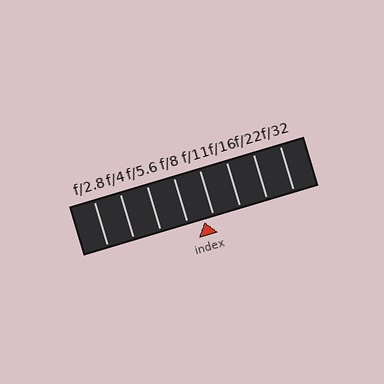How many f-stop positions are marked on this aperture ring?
There are 8 f-stop positions marked.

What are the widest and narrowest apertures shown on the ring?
The widest aperture shown is f/2.8 and the narrowest is f/32.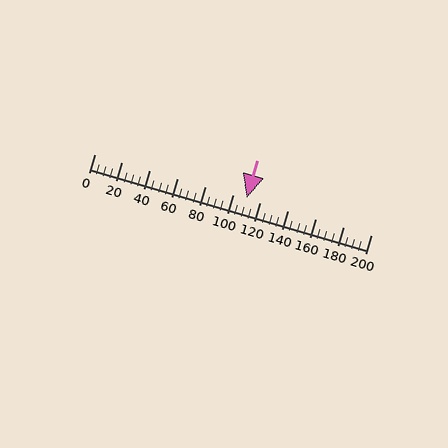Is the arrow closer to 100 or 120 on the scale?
The arrow is closer to 120.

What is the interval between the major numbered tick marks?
The major tick marks are spaced 20 units apart.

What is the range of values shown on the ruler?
The ruler shows values from 0 to 200.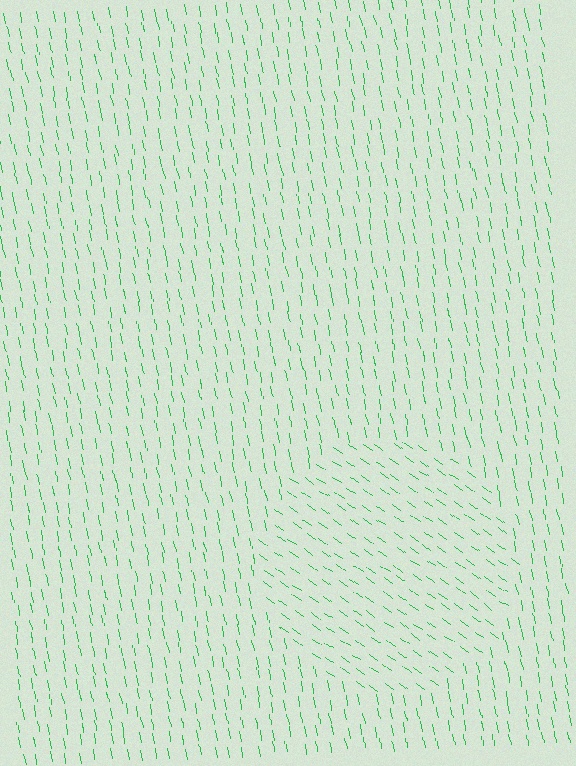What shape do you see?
I see a circle.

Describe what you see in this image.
The image is filled with small green line segments. A circle region in the image has lines oriented differently from the surrounding lines, creating a visible texture boundary.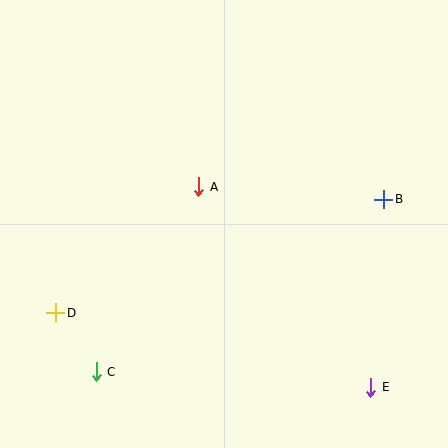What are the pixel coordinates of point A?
Point A is at (199, 187).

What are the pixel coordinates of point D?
Point D is at (56, 313).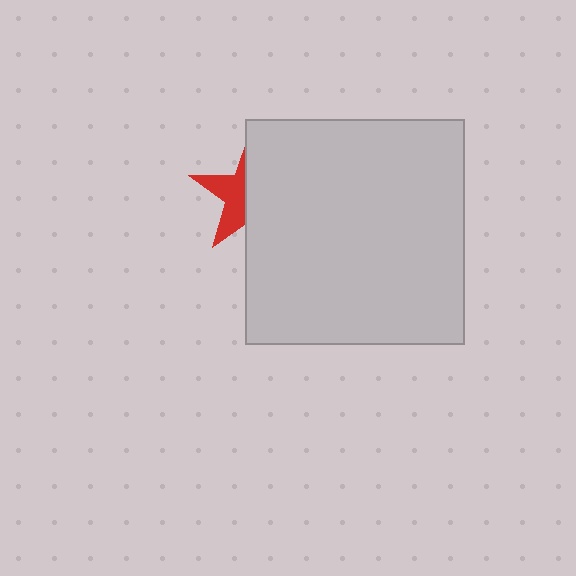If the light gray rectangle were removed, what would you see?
You would see the complete red star.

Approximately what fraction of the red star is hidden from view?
Roughly 58% of the red star is hidden behind the light gray rectangle.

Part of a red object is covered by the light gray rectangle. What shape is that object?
It is a star.